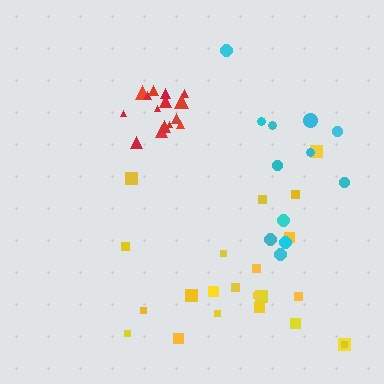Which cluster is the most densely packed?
Red.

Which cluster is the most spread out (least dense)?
Cyan.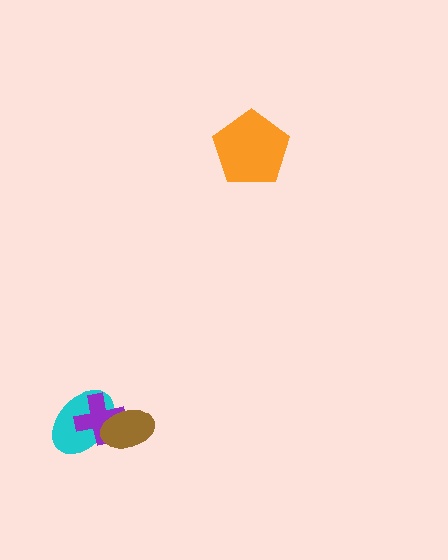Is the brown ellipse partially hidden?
No, no other shape covers it.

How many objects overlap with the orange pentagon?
0 objects overlap with the orange pentagon.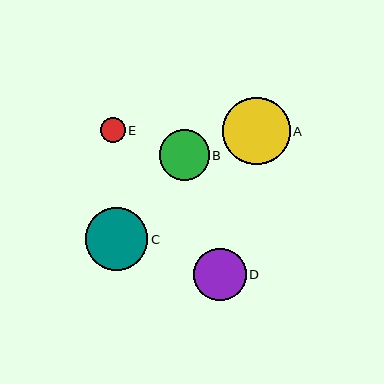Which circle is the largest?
Circle A is the largest with a size of approximately 68 pixels.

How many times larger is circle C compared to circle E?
Circle C is approximately 2.5 times the size of circle E.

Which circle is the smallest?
Circle E is the smallest with a size of approximately 25 pixels.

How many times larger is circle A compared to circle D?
Circle A is approximately 1.3 times the size of circle D.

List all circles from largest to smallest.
From largest to smallest: A, C, D, B, E.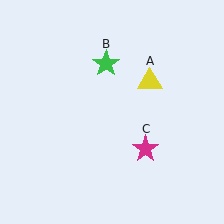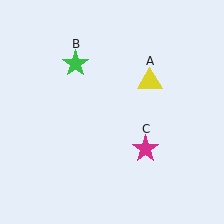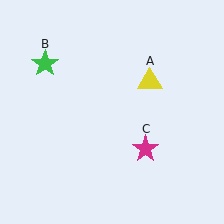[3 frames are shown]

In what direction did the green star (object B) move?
The green star (object B) moved left.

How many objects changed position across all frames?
1 object changed position: green star (object B).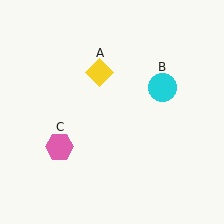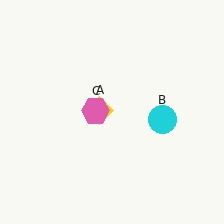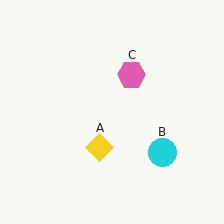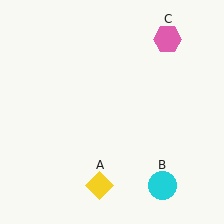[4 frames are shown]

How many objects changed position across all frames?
3 objects changed position: yellow diamond (object A), cyan circle (object B), pink hexagon (object C).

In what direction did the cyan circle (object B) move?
The cyan circle (object B) moved down.